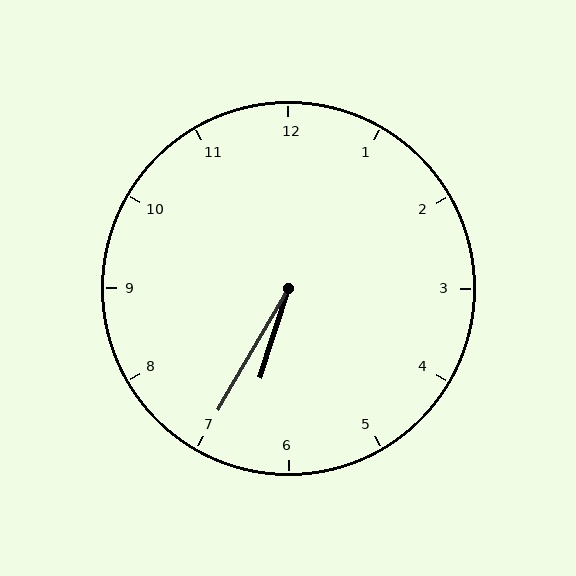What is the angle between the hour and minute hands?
Approximately 12 degrees.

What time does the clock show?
6:35.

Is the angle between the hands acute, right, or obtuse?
It is acute.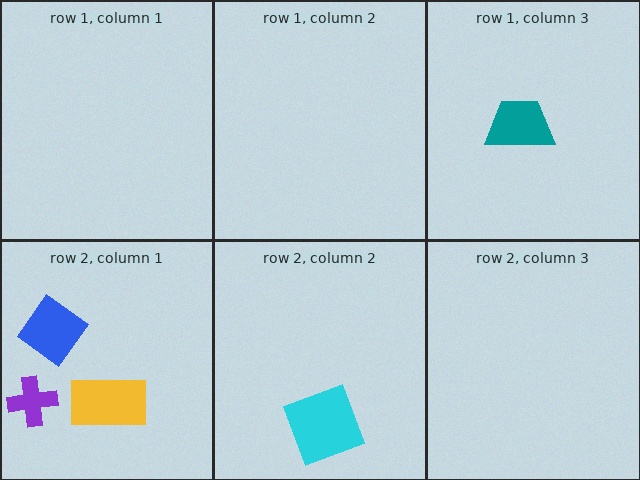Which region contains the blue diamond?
The row 2, column 1 region.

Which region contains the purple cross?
The row 2, column 1 region.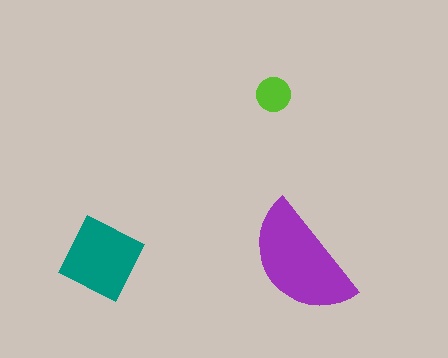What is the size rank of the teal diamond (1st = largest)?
2nd.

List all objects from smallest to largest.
The lime circle, the teal diamond, the purple semicircle.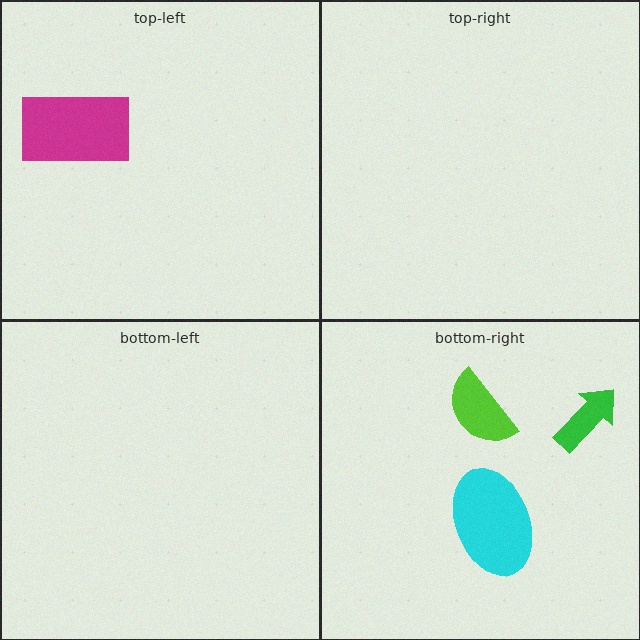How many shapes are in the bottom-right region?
3.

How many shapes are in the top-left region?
1.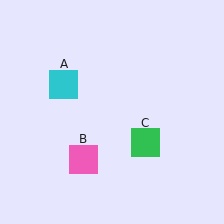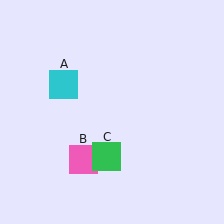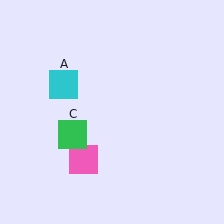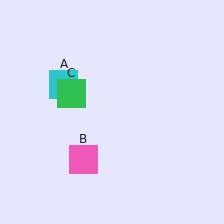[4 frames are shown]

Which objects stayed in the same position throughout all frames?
Cyan square (object A) and pink square (object B) remained stationary.